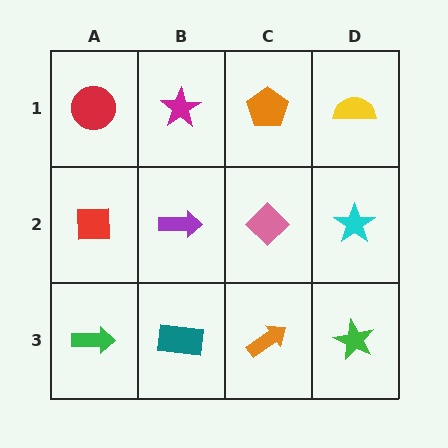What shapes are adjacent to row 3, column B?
A purple arrow (row 2, column B), a green arrow (row 3, column A), an orange arrow (row 3, column C).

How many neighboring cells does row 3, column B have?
3.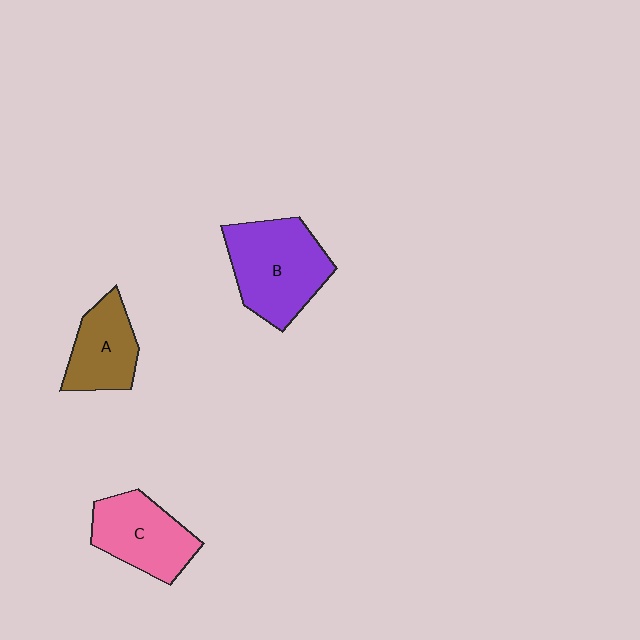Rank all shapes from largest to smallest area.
From largest to smallest: B (purple), C (pink), A (brown).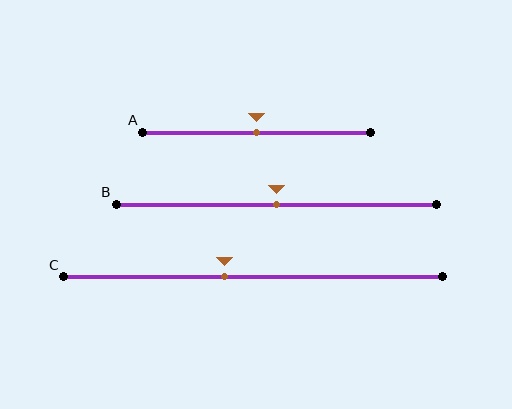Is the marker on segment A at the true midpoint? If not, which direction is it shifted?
Yes, the marker on segment A is at the true midpoint.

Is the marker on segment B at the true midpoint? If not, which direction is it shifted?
Yes, the marker on segment B is at the true midpoint.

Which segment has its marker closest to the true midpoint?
Segment A has its marker closest to the true midpoint.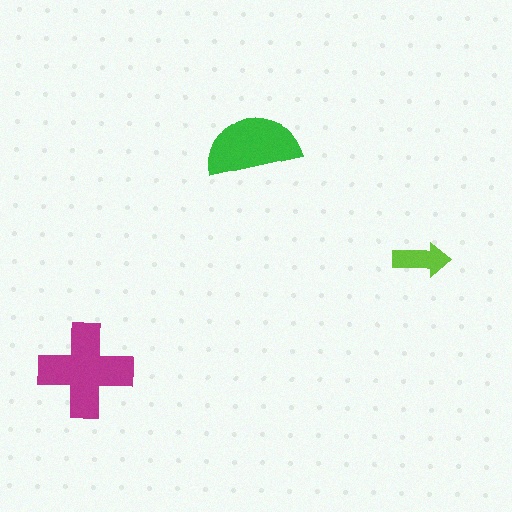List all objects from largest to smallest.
The magenta cross, the green semicircle, the lime arrow.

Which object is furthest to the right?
The lime arrow is rightmost.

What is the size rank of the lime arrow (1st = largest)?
3rd.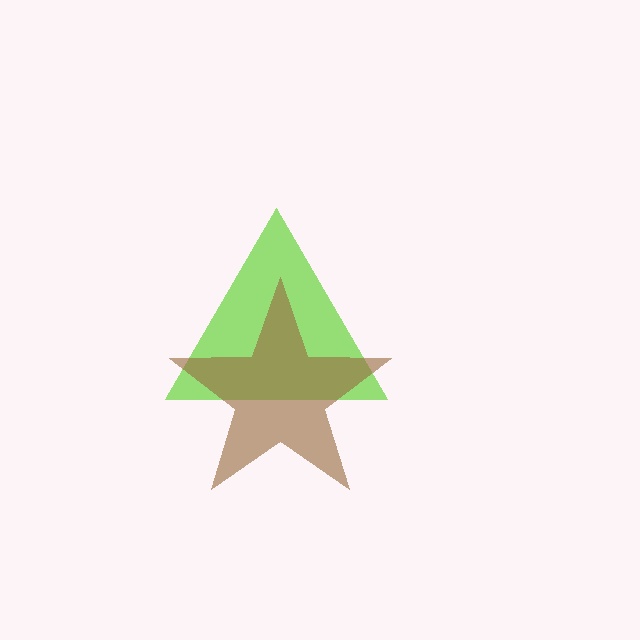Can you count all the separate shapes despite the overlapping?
Yes, there are 2 separate shapes.